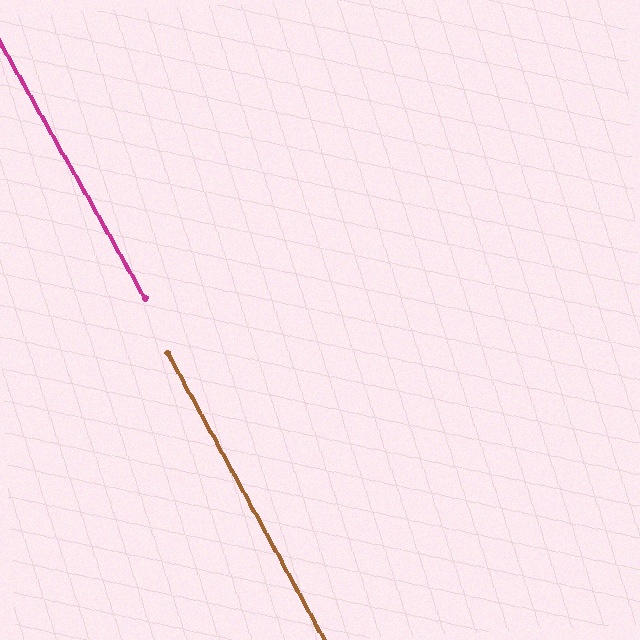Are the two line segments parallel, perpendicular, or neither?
Parallel — their directions differ by only 1.1°.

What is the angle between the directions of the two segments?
Approximately 1 degree.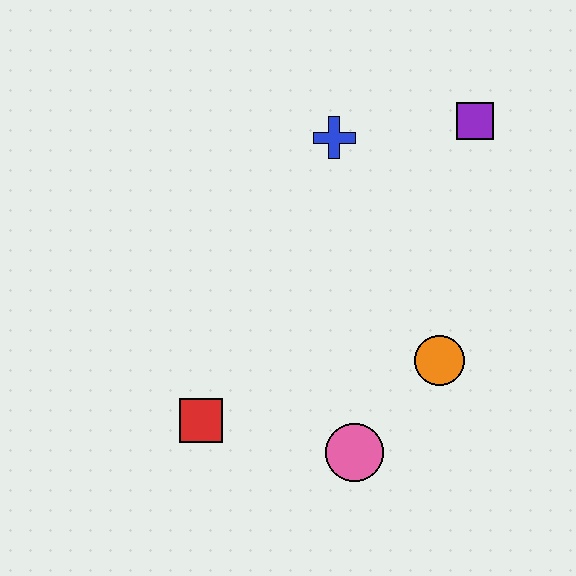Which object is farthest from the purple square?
The red square is farthest from the purple square.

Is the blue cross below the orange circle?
No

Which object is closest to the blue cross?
The purple square is closest to the blue cross.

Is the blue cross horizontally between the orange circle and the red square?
Yes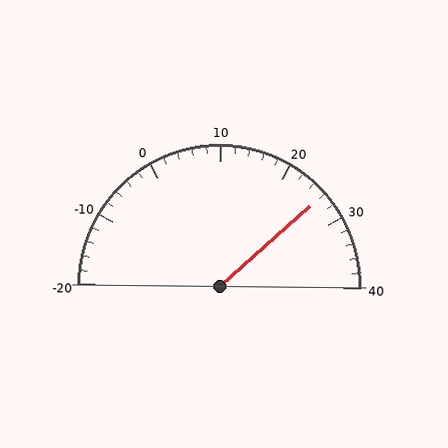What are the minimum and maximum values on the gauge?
The gauge ranges from -20 to 40.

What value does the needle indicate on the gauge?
The needle indicates approximately 26.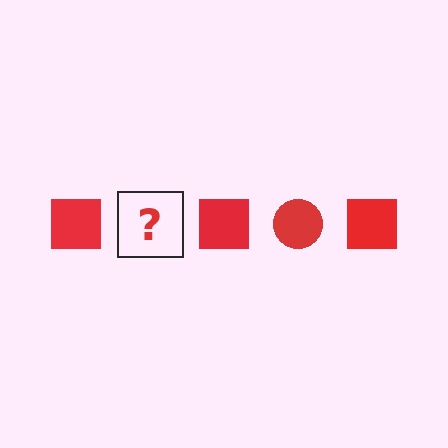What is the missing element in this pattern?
The missing element is a red circle.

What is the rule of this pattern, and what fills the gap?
The rule is that the pattern cycles through square, circle shapes in red. The gap should be filled with a red circle.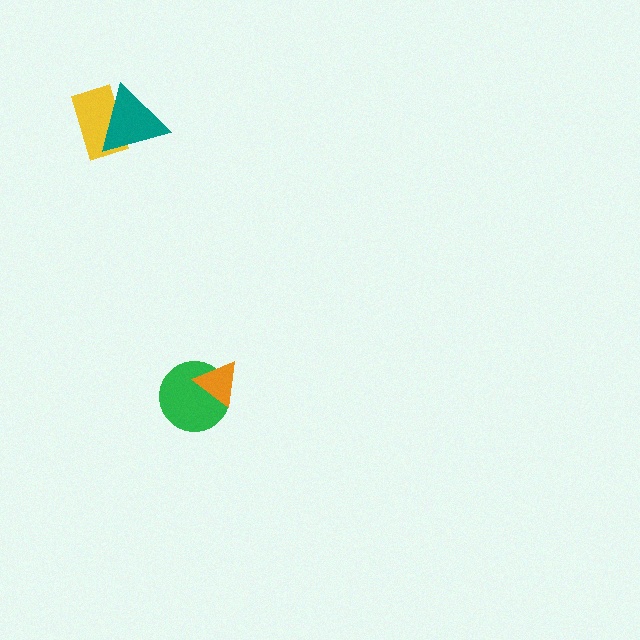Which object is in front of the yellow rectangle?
The teal triangle is in front of the yellow rectangle.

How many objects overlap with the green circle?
1 object overlaps with the green circle.